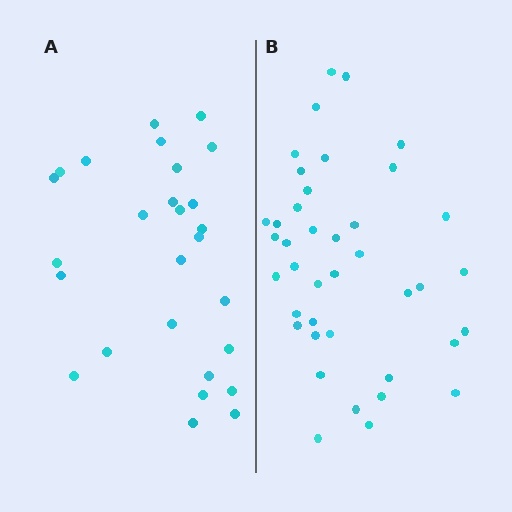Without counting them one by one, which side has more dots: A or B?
Region B (the right region) has more dots.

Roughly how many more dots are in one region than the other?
Region B has approximately 15 more dots than region A.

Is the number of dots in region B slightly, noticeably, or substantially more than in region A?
Region B has substantially more. The ratio is roughly 1.5 to 1.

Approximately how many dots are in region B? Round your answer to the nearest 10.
About 40 dots.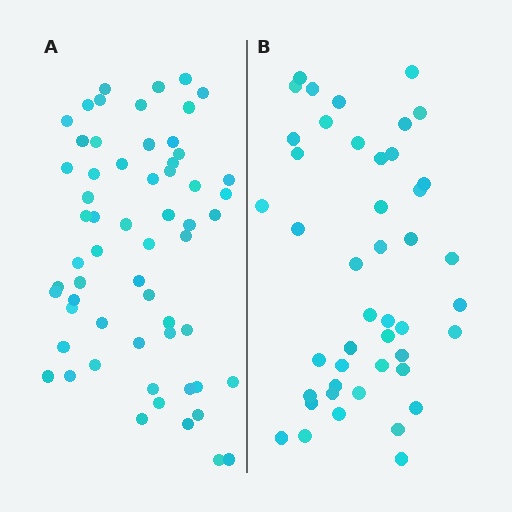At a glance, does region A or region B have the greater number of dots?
Region A (the left region) has more dots.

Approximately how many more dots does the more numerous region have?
Region A has approximately 15 more dots than region B.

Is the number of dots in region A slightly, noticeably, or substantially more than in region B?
Region A has noticeably more, but not dramatically so. The ratio is roughly 1.3 to 1.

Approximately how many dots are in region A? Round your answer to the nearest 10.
About 60 dots.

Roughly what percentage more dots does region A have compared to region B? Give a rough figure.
About 35% more.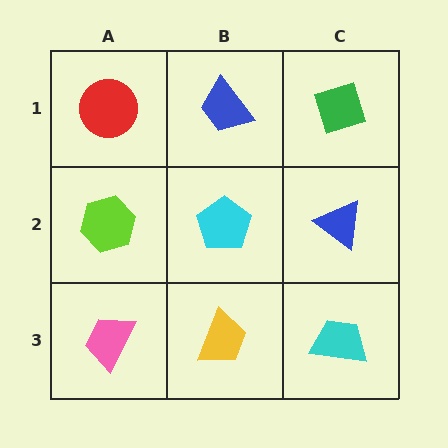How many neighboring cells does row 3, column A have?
2.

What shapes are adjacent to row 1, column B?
A cyan pentagon (row 2, column B), a red circle (row 1, column A), a green diamond (row 1, column C).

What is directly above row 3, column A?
A lime hexagon.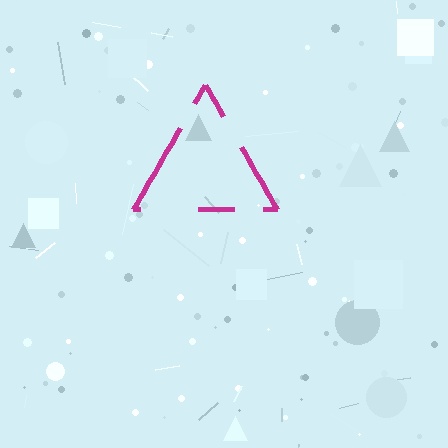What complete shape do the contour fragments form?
The contour fragments form a triangle.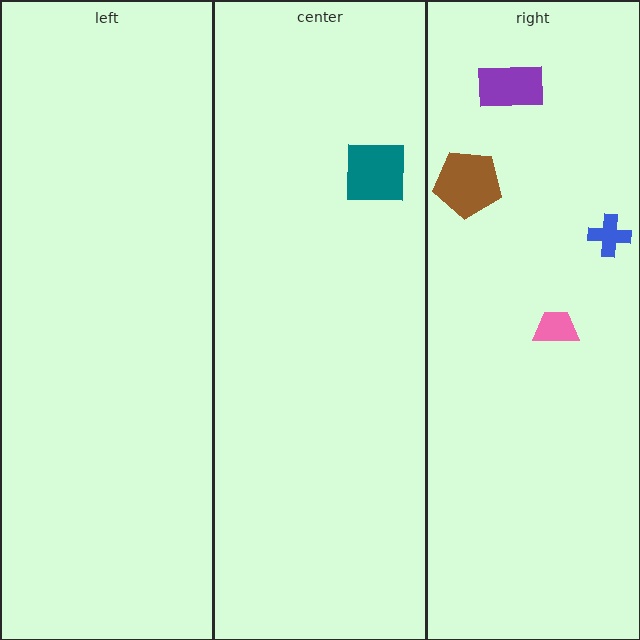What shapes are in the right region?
The pink trapezoid, the purple rectangle, the blue cross, the brown pentagon.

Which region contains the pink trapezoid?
The right region.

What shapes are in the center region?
The teal square.